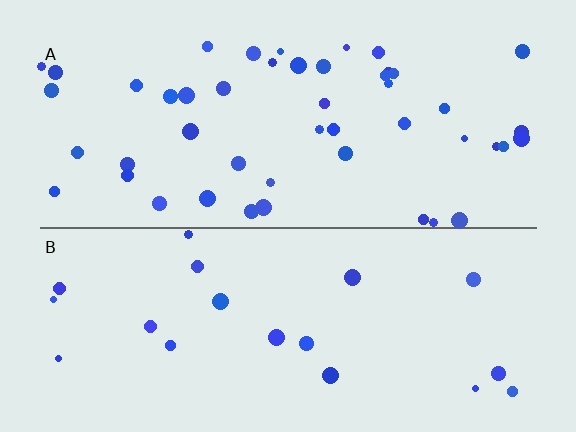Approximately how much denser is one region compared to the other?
Approximately 2.4× — region A over region B.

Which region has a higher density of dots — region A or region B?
A (the top).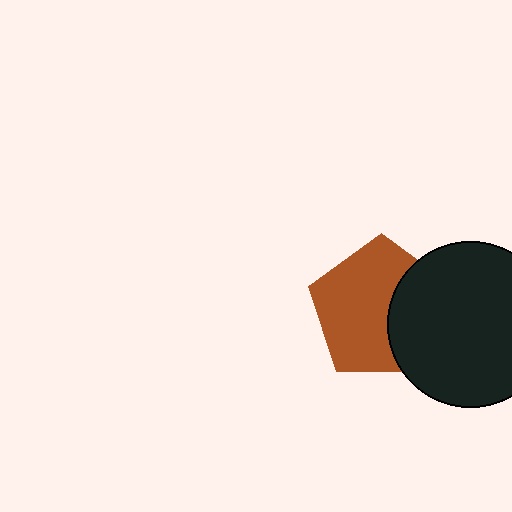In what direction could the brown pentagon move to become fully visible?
The brown pentagon could move left. That would shift it out from behind the black circle entirely.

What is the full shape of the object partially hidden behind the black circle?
The partially hidden object is a brown pentagon.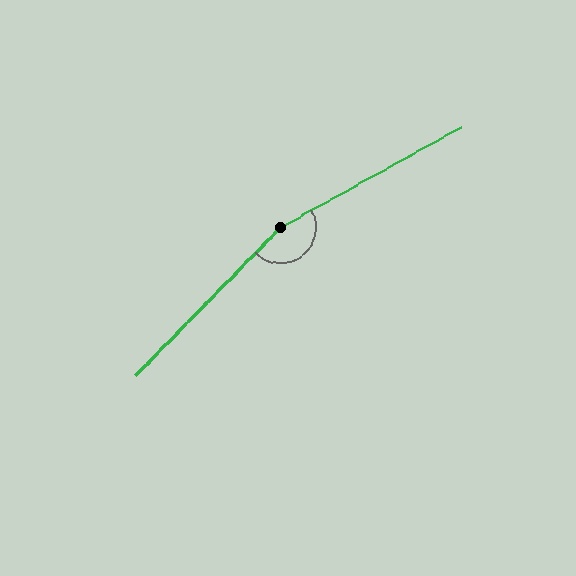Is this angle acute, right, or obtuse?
It is obtuse.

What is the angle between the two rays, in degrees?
Approximately 164 degrees.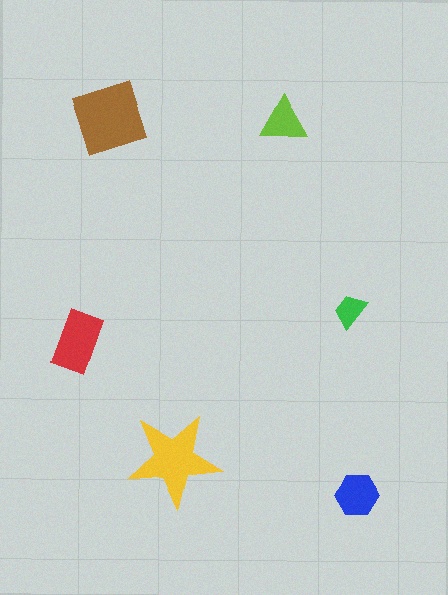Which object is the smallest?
The green trapezoid.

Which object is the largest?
The brown diamond.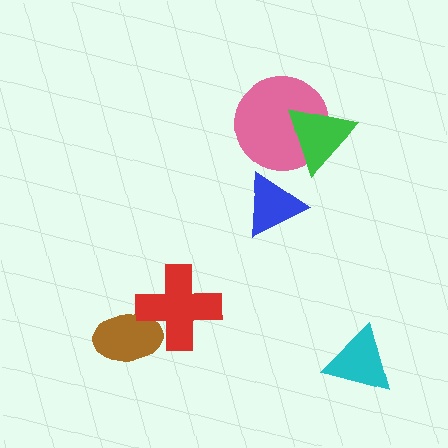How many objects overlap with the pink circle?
1 object overlaps with the pink circle.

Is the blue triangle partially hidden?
No, no other shape covers it.